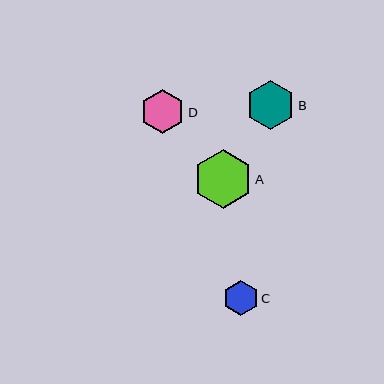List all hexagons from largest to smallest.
From largest to smallest: A, B, D, C.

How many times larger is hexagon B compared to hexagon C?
Hexagon B is approximately 1.4 times the size of hexagon C.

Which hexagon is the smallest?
Hexagon C is the smallest with a size of approximately 35 pixels.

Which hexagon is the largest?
Hexagon A is the largest with a size of approximately 59 pixels.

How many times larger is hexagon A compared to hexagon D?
Hexagon A is approximately 1.3 times the size of hexagon D.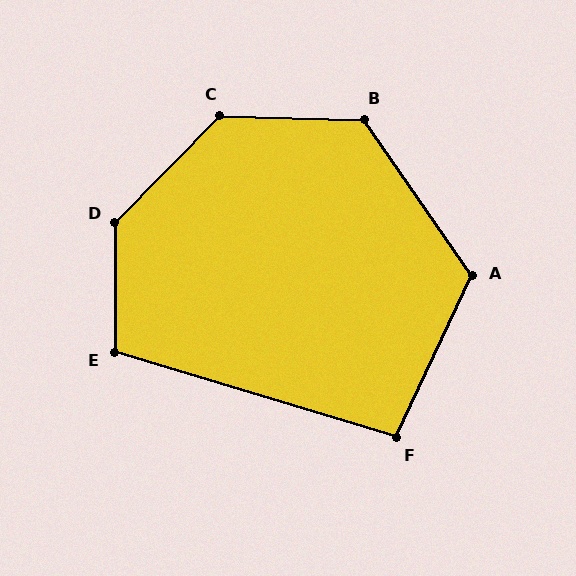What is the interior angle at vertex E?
Approximately 107 degrees (obtuse).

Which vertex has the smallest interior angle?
F, at approximately 98 degrees.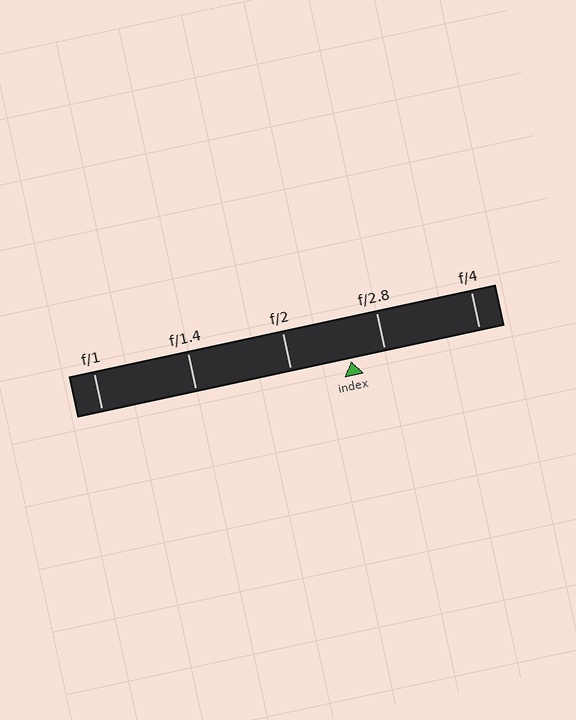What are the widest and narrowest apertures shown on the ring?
The widest aperture shown is f/1 and the narrowest is f/4.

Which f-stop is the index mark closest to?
The index mark is closest to f/2.8.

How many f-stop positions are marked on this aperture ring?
There are 5 f-stop positions marked.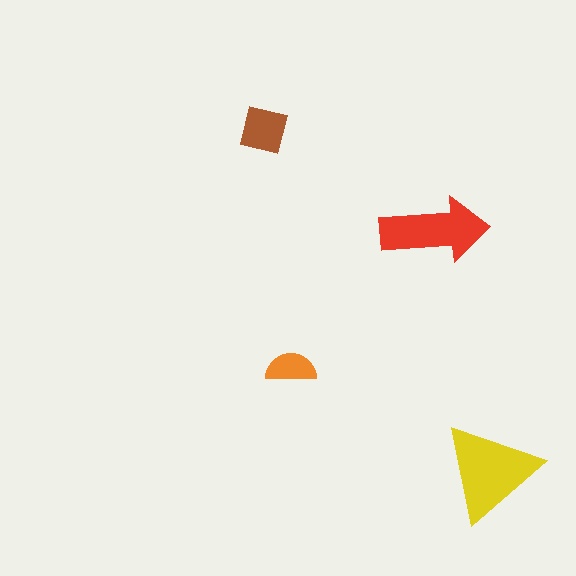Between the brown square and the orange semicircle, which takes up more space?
The brown square.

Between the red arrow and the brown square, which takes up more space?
The red arrow.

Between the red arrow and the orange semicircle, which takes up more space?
The red arrow.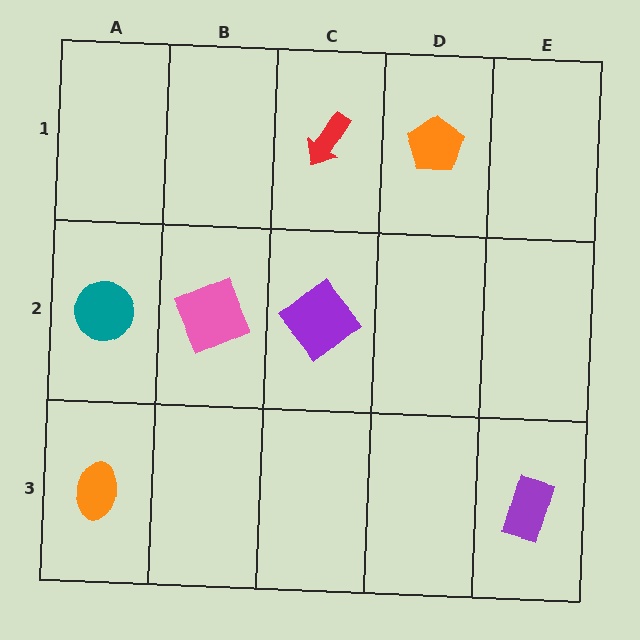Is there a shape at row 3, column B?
No, that cell is empty.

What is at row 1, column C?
A red arrow.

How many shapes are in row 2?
3 shapes.